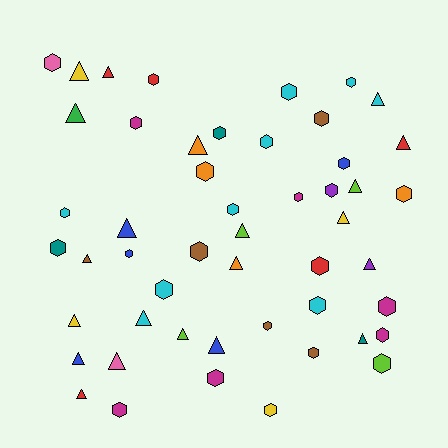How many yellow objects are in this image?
There are 4 yellow objects.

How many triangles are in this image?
There are 21 triangles.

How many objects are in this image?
There are 50 objects.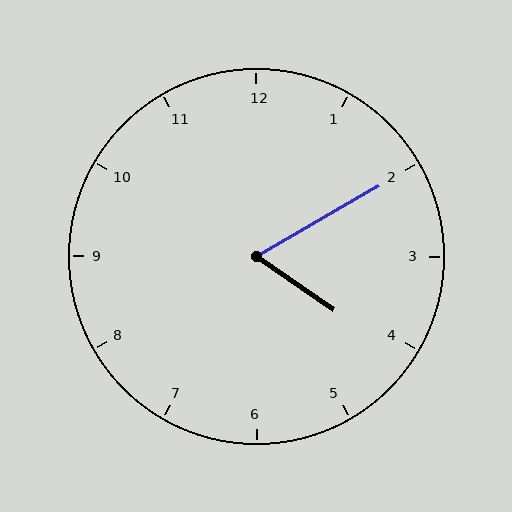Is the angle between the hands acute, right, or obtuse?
It is acute.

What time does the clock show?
4:10.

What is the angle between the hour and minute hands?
Approximately 65 degrees.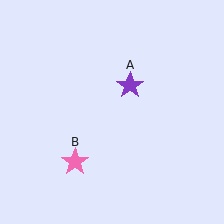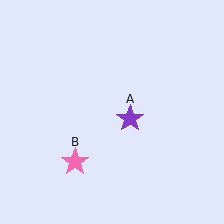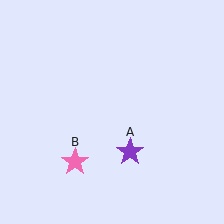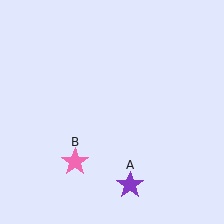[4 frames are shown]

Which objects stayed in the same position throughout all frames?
Pink star (object B) remained stationary.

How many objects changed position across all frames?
1 object changed position: purple star (object A).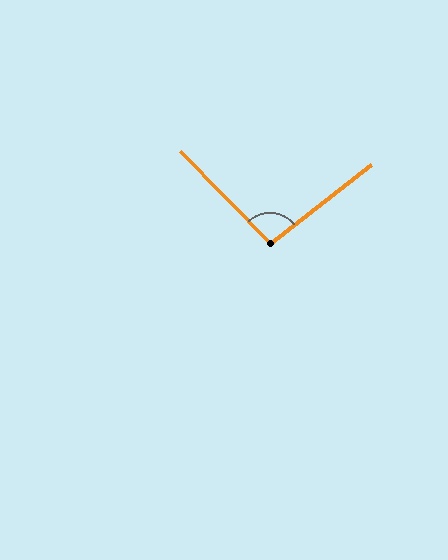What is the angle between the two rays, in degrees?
Approximately 96 degrees.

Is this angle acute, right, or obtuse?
It is obtuse.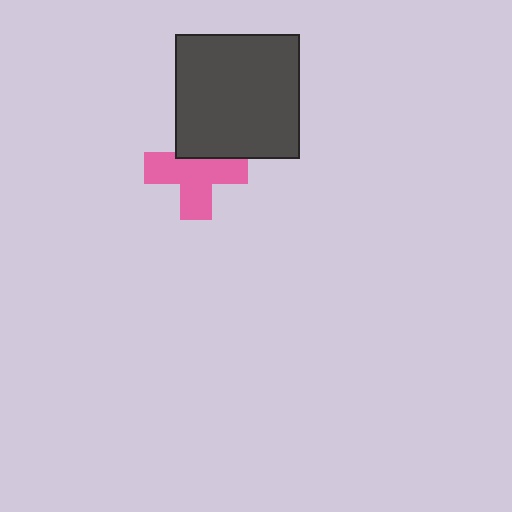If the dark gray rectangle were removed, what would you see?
You would see the complete pink cross.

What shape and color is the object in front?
The object in front is a dark gray rectangle.